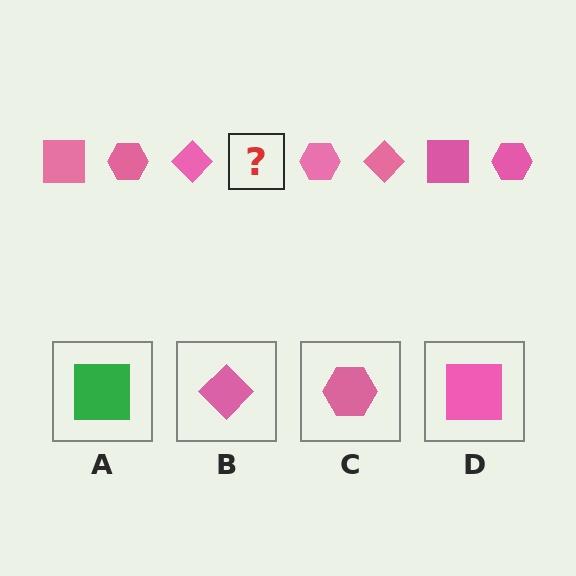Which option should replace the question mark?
Option D.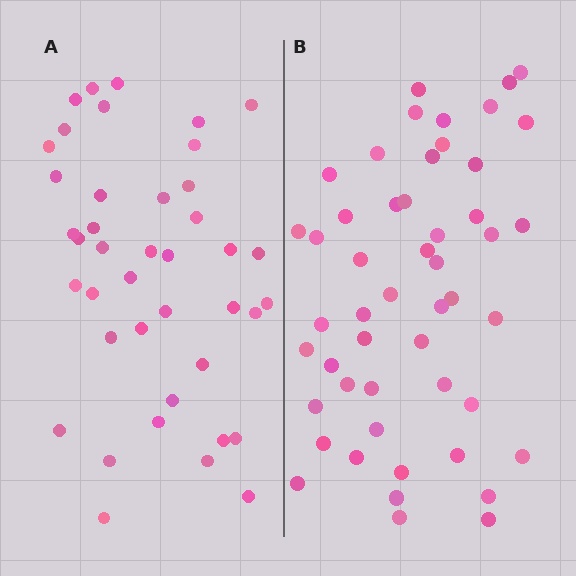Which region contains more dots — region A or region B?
Region B (the right region) has more dots.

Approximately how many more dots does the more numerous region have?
Region B has roughly 8 or so more dots than region A.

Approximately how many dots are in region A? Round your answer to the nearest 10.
About 40 dots. (The exact count is 41, which rounds to 40.)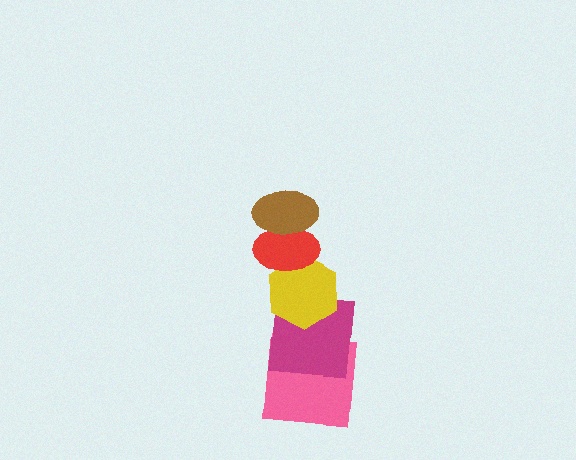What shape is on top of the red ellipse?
The brown ellipse is on top of the red ellipse.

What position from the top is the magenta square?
The magenta square is 4th from the top.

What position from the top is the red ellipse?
The red ellipse is 2nd from the top.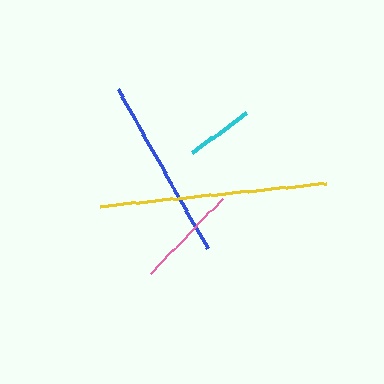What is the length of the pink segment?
The pink segment is approximately 104 pixels long.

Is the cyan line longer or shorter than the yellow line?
The yellow line is longer than the cyan line.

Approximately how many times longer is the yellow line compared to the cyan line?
The yellow line is approximately 3.4 times the length of the cyan line.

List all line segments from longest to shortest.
From longest to shortest: yellow, blue, pink, cyan.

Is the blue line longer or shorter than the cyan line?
The blue line is longer than the cyan line.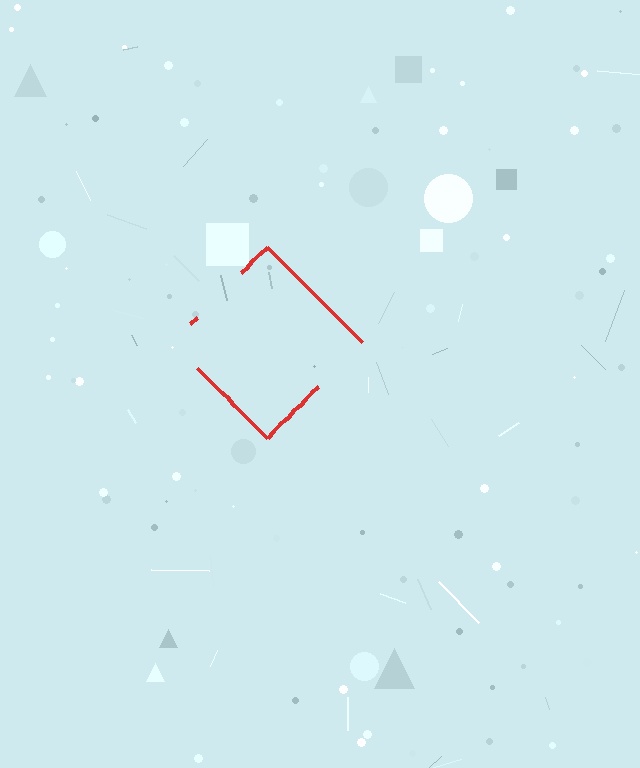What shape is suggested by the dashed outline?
The dashed outline suggests a diamond.